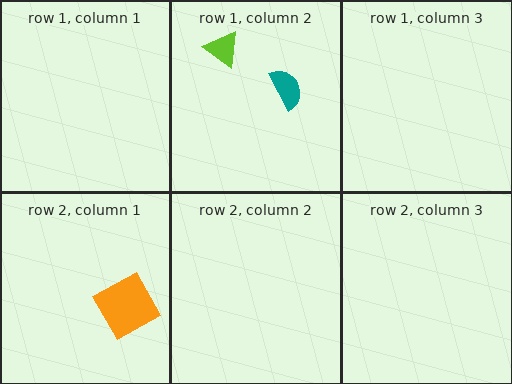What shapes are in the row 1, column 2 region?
The teal semicircle, the lime triangle.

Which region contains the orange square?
The row 2, column 1 region.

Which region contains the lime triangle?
The row 1, column 2 region.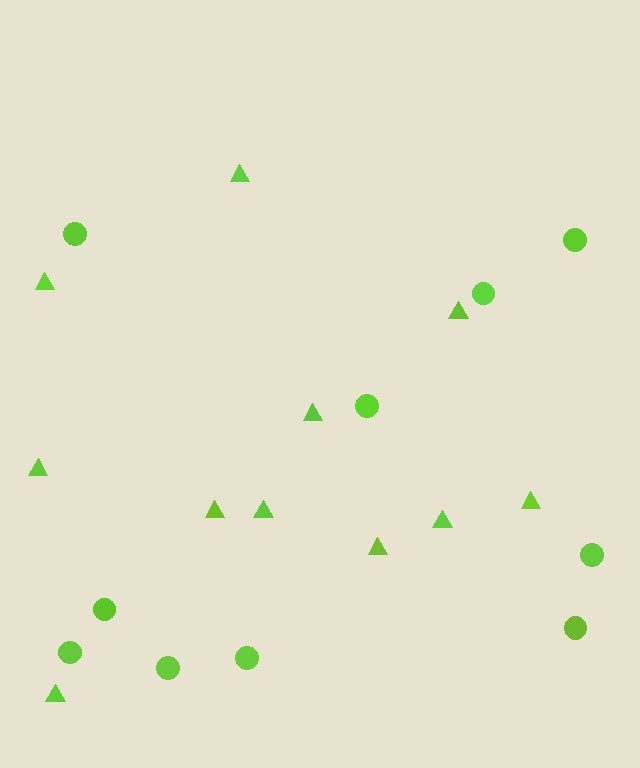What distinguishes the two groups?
There are 2 groups: one group of circles (10) and one group of triangles (11).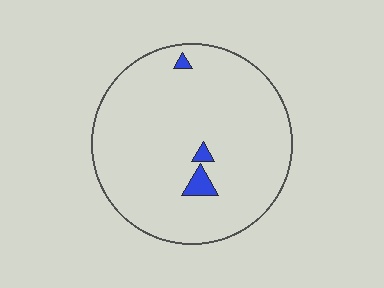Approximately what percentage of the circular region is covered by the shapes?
Approximately 5%.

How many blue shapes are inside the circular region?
3.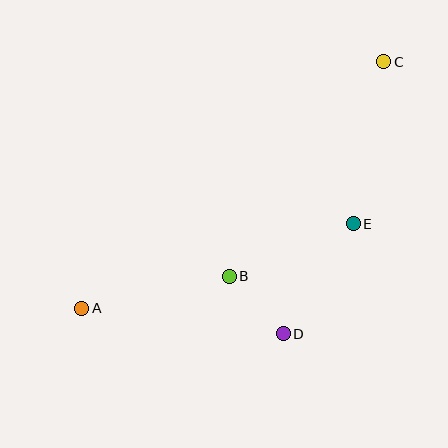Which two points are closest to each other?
Points B and D are closest to each other.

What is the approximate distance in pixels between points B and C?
The distance between B and C is approximately 265 pixels.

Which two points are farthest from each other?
Points A and C are farthest from each other.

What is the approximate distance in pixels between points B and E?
The distance between B and E is approximately 135 pixels.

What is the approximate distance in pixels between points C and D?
The distance between C and D is approximately 290 pixels.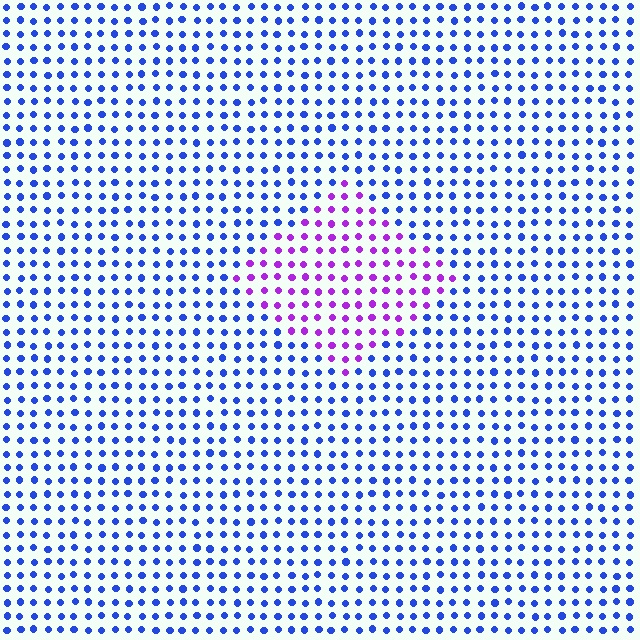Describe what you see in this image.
The image is filled with small blue elements in a uniform arrangement. A diamond-shaped region is visible where the elements are tinted to a slightly different hue, forming a subtle color boundary.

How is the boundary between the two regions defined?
The boundary is defined purely by a slight shift in hue (about 57 degrees). Spacing, size, and orientation are identical on both sides.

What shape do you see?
I see a diamond.